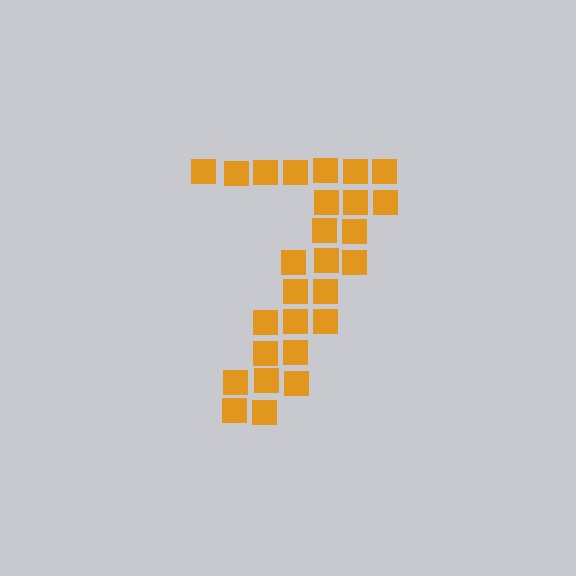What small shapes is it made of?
It is made of small squares.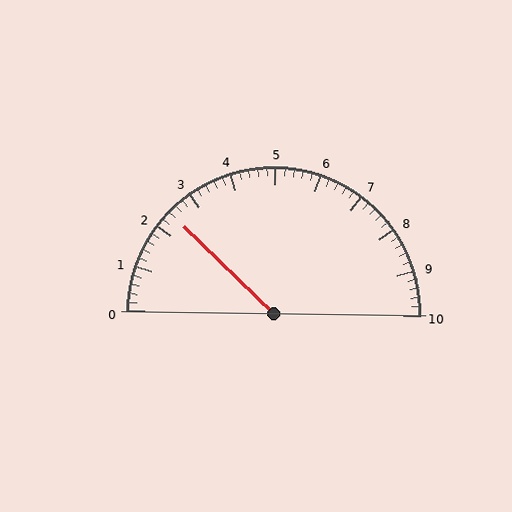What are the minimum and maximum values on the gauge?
The gauge ranges from 0 to 10.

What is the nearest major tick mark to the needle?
The nearest major tick mark is 2.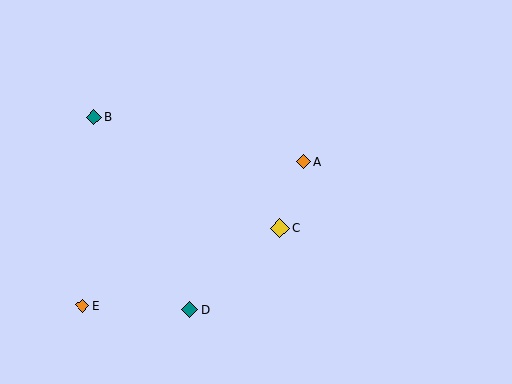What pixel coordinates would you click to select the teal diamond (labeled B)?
Click at (94, 117) to select the teal diamond B.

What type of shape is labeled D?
Shape D is a teal diamond.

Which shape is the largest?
The yellow diamond (labeled C) is the largest.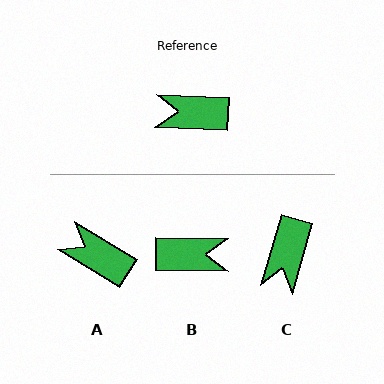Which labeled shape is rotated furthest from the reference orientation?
B, about 178 degrees away.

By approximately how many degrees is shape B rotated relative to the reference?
Approximately 178 degrees clockwise.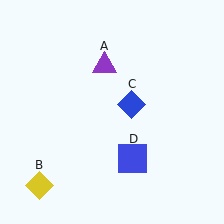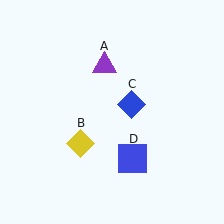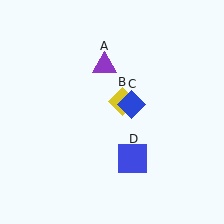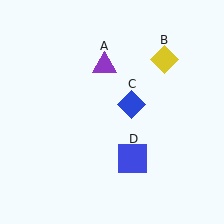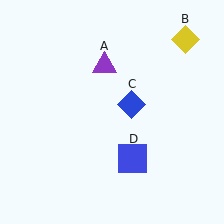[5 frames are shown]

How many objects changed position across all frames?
1 object changed position: yellow diamond (object B).